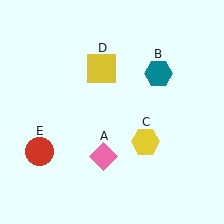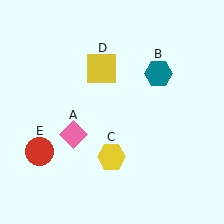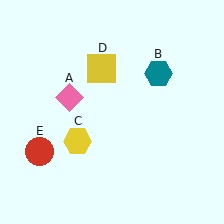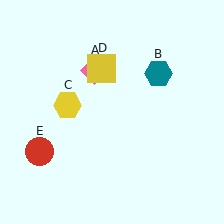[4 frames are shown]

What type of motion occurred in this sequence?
The pink diamond (object A), yellow hexagon (object C) rotated clockwise around the center of the scene.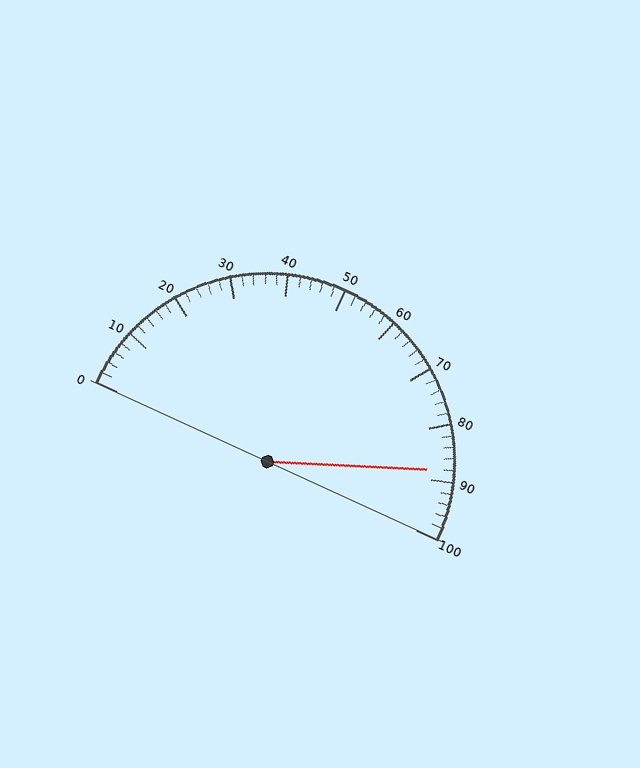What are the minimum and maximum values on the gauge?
The gauge ranges from 0 to 100.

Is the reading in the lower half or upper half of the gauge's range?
The reading is in the upper half of the range (0 to 100).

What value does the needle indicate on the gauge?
The needle indicates approximately 88.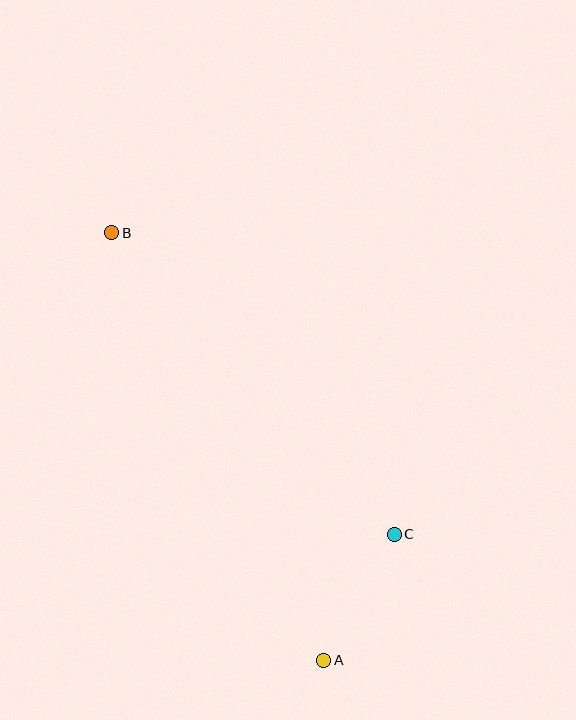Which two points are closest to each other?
Points A and C are closest to each other.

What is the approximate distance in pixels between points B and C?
The distance between B and C is approximately 413 pixels.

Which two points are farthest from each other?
Points A and B are farthest from each other.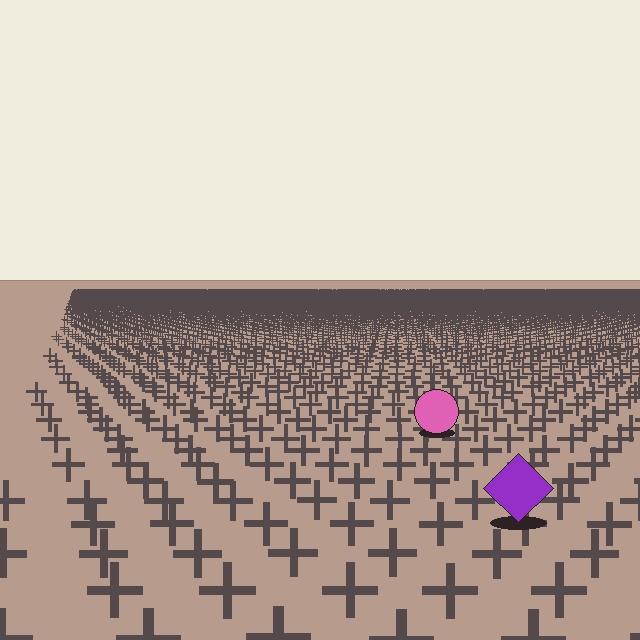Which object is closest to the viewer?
The purple diamond is closest. The texture marks near it are larger and more spread out.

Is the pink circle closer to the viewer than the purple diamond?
No. The purple diamond is closer — you can tell from the texture gradient: the ground texture is coarser near it.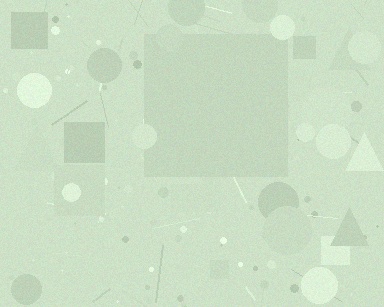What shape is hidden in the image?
A square is hidden in the image.